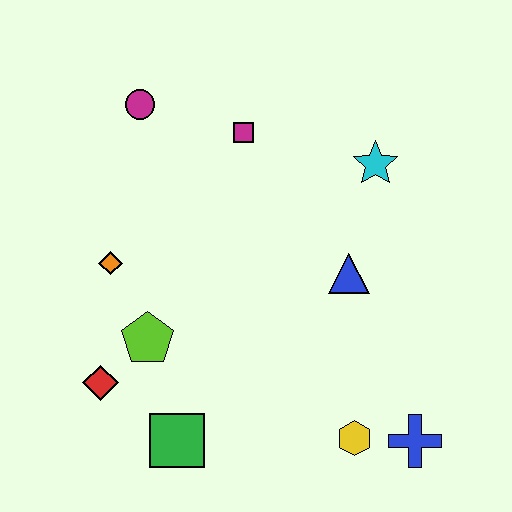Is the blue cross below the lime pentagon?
Yes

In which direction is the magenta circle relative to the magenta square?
The magenta circle is to the left of the magenta square.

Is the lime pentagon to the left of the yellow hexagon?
Yes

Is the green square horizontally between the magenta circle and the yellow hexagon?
Yes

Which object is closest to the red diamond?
The lime pentagon is closest to the red diamond.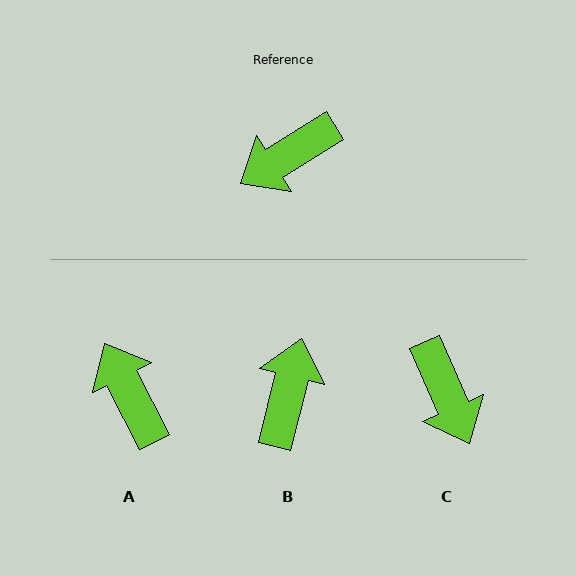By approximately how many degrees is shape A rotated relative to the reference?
Approximately 95 degrees clockwise.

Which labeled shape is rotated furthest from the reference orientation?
B, about 136 degrees away.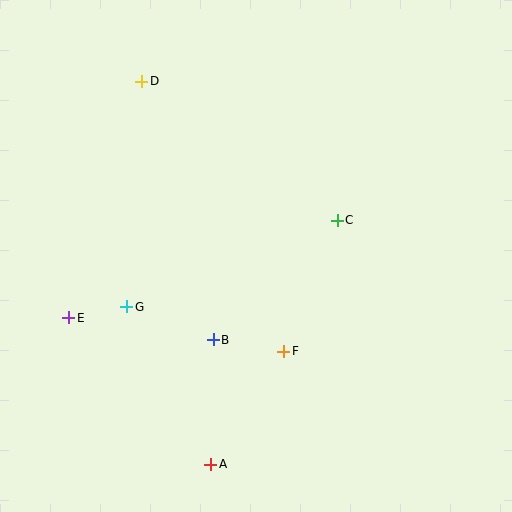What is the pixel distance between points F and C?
The distance between F and C is 142 pixels.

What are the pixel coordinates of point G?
Point G is at (127, 307).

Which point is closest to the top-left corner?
Point D is closest to the top-left corner.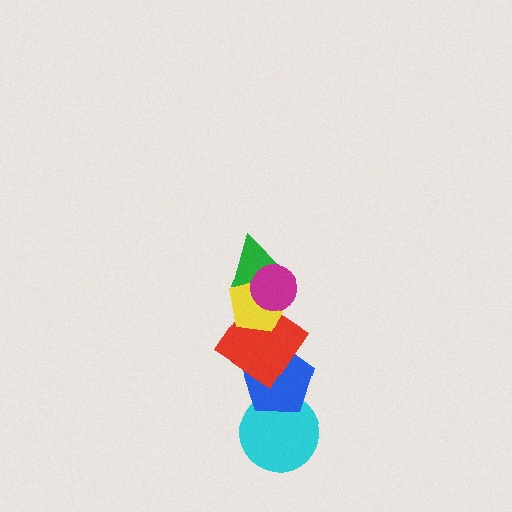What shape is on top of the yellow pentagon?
The green triangle is on top of the yellow pentagon.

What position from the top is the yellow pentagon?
The yellow pentagon is 3rd from the top.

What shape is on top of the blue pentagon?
The red diamond is on top of the blue pentagon.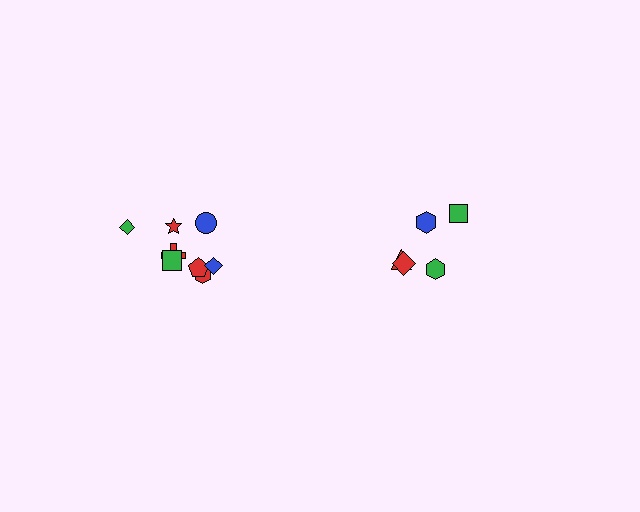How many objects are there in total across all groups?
There are 13 objects.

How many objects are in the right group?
There are 5 objects.